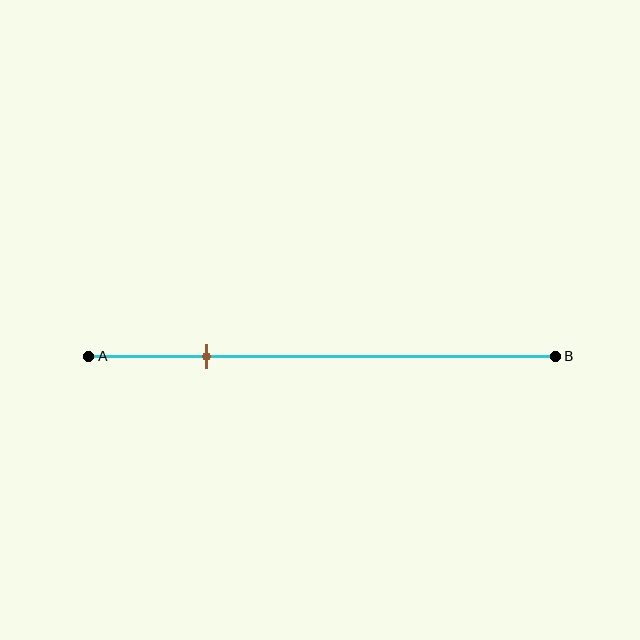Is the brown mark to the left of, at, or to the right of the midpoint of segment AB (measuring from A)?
The brown mark is to the left of the midpoint of segment AB.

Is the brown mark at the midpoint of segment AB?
No, the mark is at about 25% from A, not at the 50% midpoint.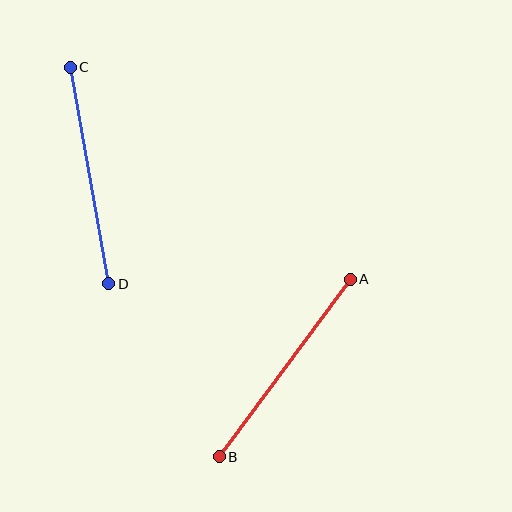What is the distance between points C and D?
The distance is approximately 220 pixels.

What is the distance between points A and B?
The distance is approximately 221 pixels.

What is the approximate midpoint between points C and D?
The midpoint is at approximately (90, 175) pixels.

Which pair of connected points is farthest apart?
Points A and B are farthest apart.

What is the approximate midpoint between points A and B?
The midpoint is at approximately (285, 368) pixels.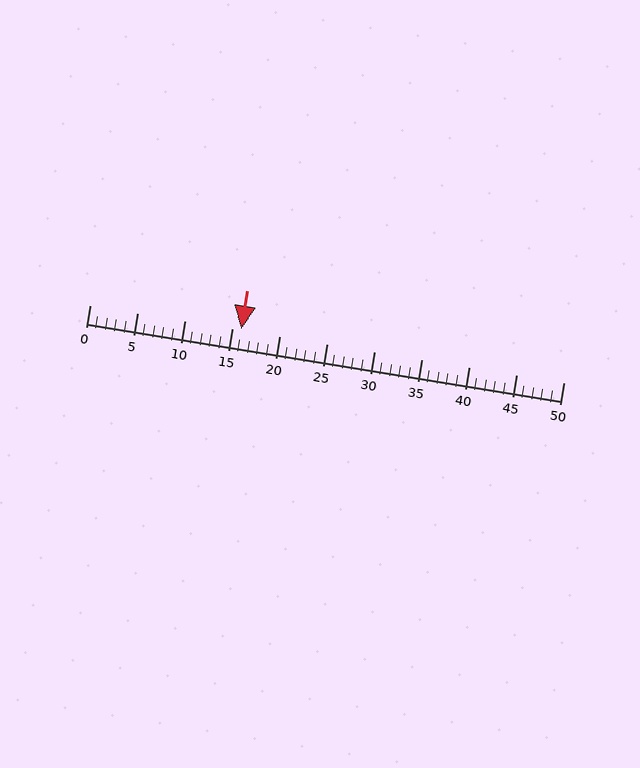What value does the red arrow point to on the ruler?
The red arrow points to approximately 16.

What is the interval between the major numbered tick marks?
The major tick marks are spaced 5 units apart.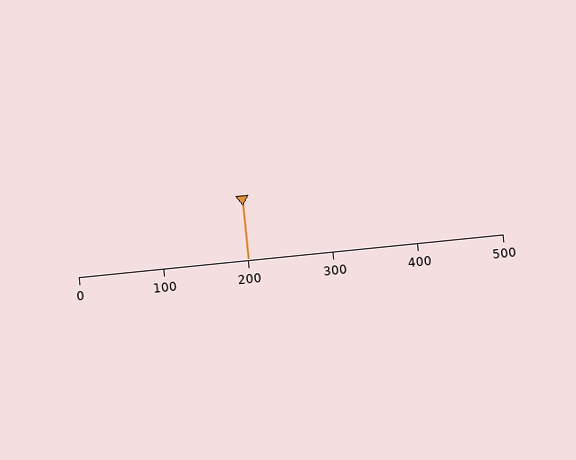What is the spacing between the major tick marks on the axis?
The major ticks are spaced 100 apart.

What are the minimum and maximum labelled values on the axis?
The axis runs from 0 to 500.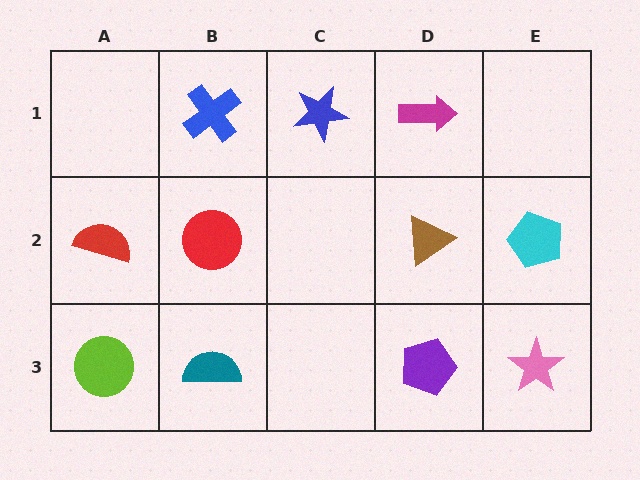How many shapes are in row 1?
3 shapes.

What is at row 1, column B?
A blue cross.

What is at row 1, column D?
A magenta arrow.